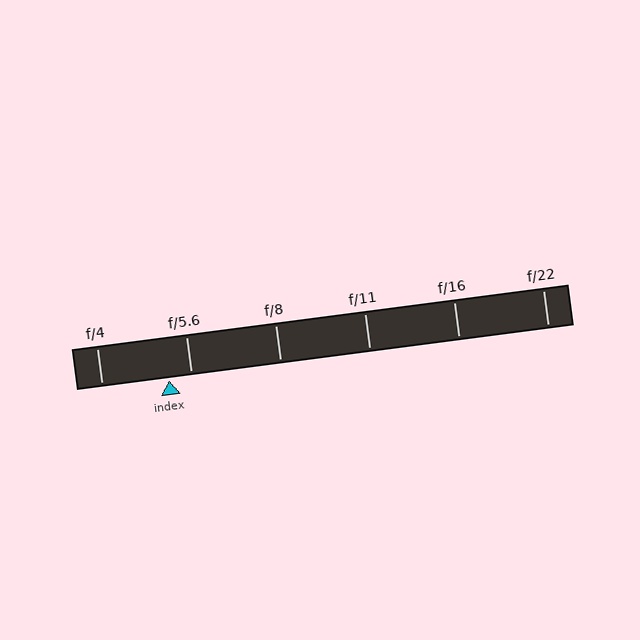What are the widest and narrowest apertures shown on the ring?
The widest aperture shown is f/4 and the narrowest is f/22.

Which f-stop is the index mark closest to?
The index mark is closest to f/5.6.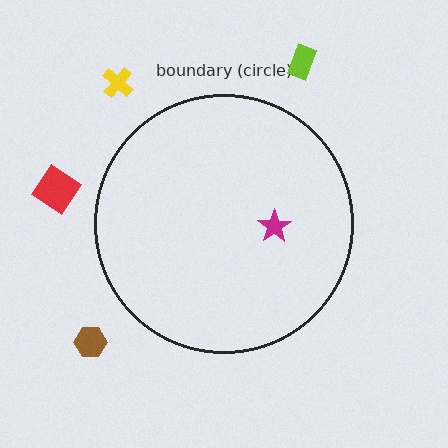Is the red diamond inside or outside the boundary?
Outside.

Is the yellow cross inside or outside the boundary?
Outside.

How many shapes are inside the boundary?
1 inside, 4 outside.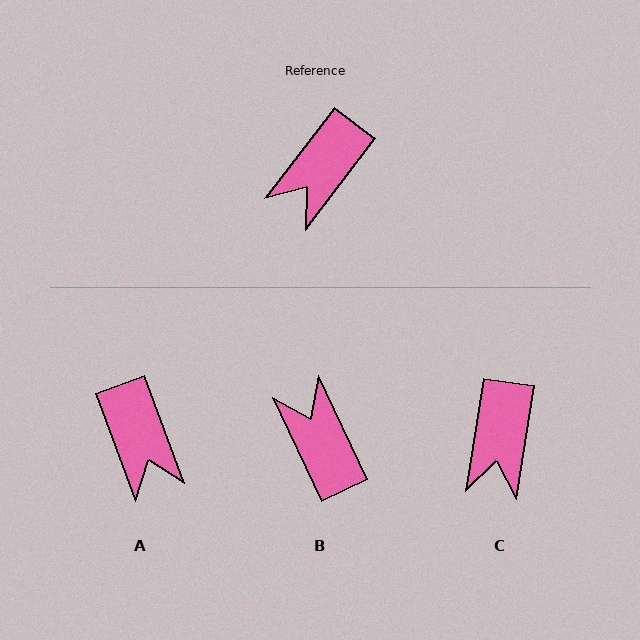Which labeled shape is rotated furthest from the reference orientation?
B, about 117 degrees away.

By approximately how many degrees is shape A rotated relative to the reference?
Approximately 58 degrees counter-clockwise.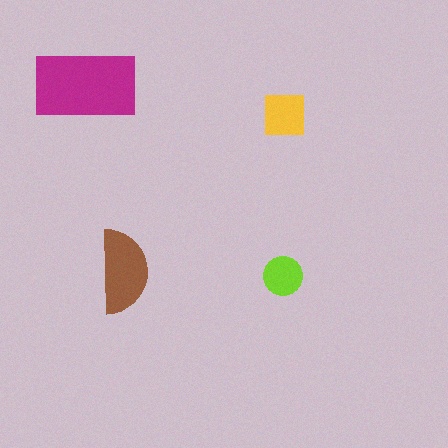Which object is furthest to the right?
The yellow square is rightmost.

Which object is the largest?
The magenta rectangle.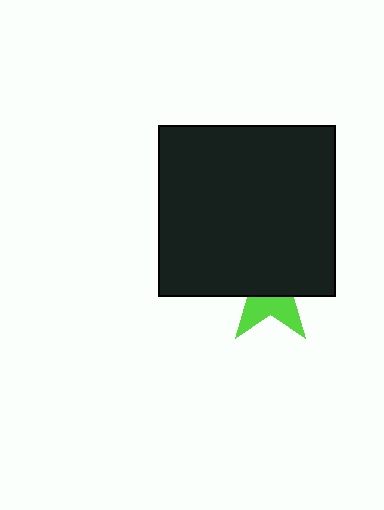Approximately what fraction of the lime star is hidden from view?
Roughly 63% of the lime star is hidden behind the black rectangle.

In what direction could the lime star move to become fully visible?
The lime star could move down. That would shift it out from behind the black rectangle entirely.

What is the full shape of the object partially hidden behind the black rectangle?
The partially hidden object is a lime star.